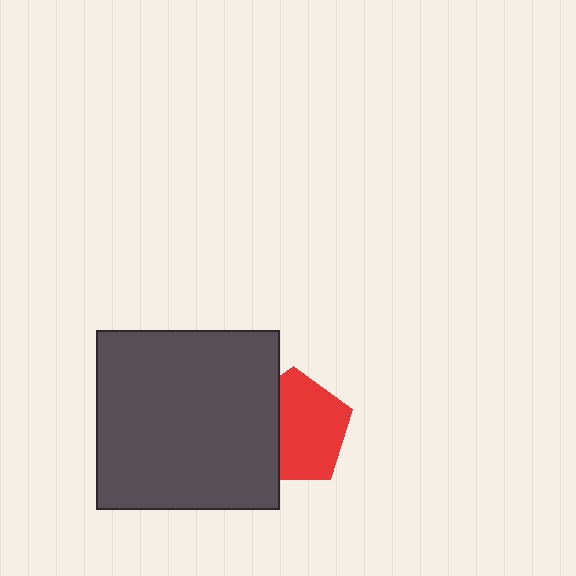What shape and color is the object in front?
The object in front is a dark gray rectangle.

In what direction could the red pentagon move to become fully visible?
The red pentagon could move right. That would shift it out from behind the dark gray rectangle entirely.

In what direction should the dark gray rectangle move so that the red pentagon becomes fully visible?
The dark gray rectangle should move left. That is the shortest direction to clear the overlap and leave the red pentagon fully visible.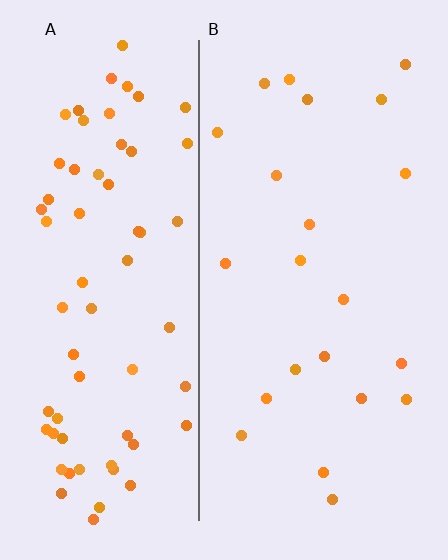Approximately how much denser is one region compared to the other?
Approximately 3.1× — region A over region B.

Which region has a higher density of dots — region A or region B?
A (the left).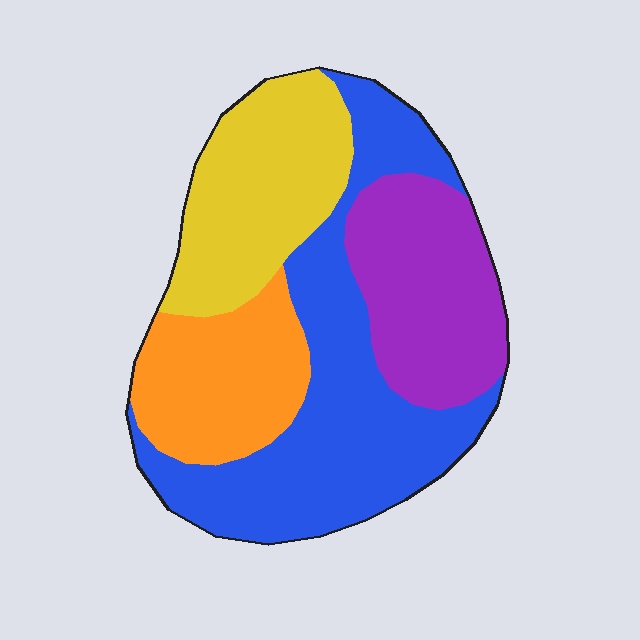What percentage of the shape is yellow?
Yellow takes up less than a quarter of the shape.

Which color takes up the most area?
Blue, at roughly 40%.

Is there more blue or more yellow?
Blue.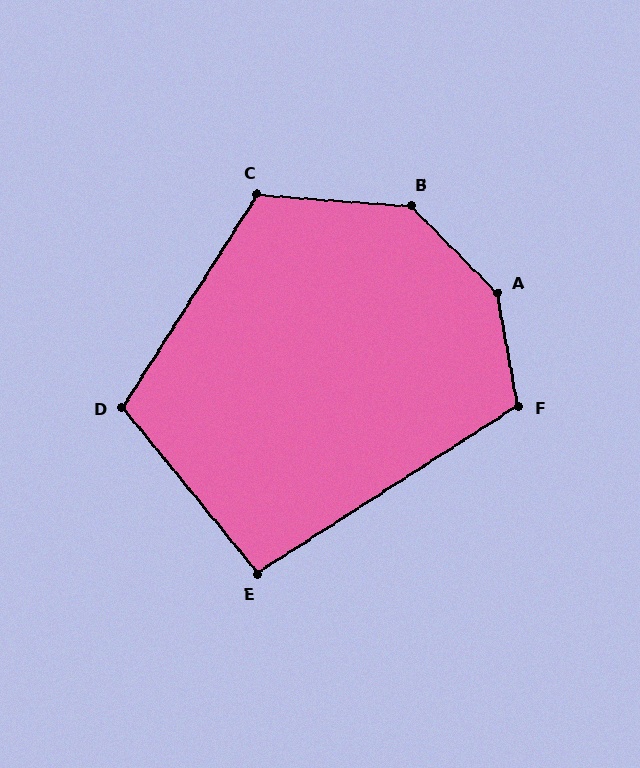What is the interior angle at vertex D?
Approximately 108 degrees (obtuse).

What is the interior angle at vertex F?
Approximately 112 degrees (obtuse).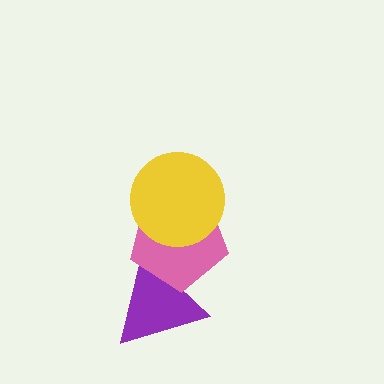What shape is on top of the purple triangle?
The pink pentagon is on top of the purple triangle.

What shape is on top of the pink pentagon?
The yellow circle is on top of the pink pentagon.